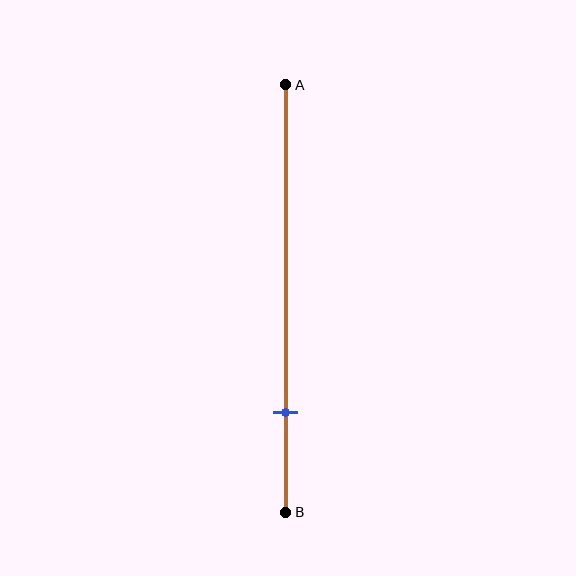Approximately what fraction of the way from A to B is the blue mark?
The blue mark is approximately 75% of the way from A to B.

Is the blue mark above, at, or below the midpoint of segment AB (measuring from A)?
The blue mark is below the midpoint of segment AB.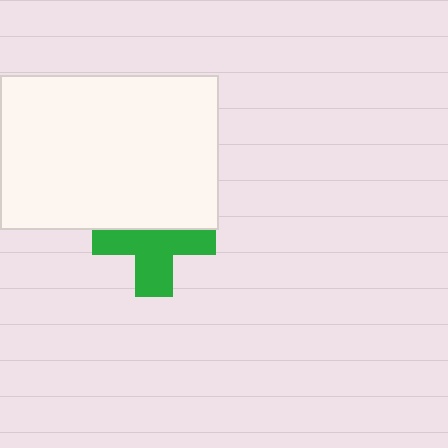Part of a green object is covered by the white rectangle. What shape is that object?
It is a cross.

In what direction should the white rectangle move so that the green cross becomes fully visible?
The white rectangle should move up. That is the shortest direction to clear the overlap and leave the green cross fully visible.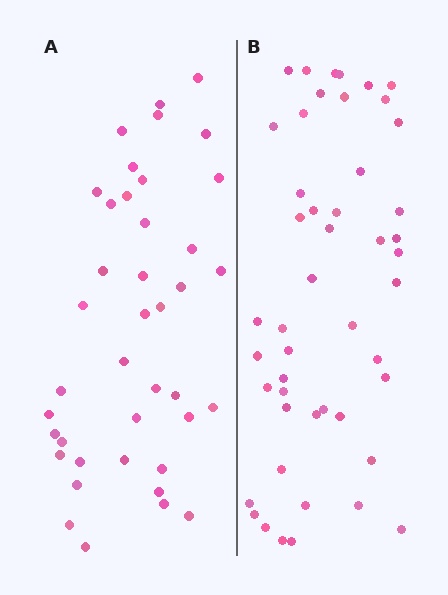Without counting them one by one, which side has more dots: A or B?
Region B (the right region) has more dots.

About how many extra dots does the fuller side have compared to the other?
Region B has roughly 8 or so more dots than region A.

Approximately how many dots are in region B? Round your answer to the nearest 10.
About 50 dots. (The exact count is 48, which rounds to 50.)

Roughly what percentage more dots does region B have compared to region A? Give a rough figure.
About 20% more.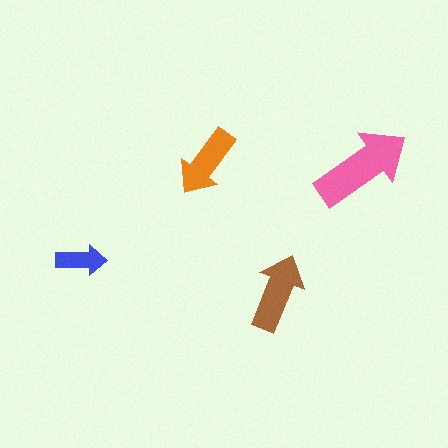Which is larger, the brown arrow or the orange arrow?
The brown one.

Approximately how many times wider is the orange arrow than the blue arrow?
About 1.5 times wider.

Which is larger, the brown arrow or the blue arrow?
The brown one.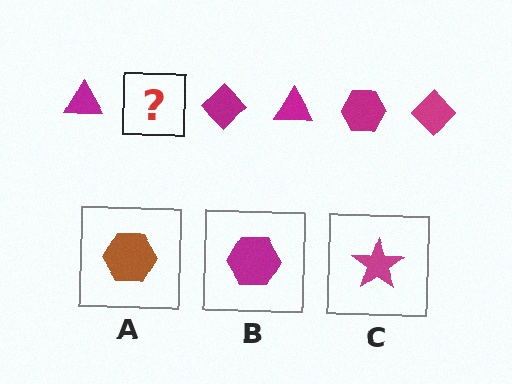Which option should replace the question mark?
Option B.